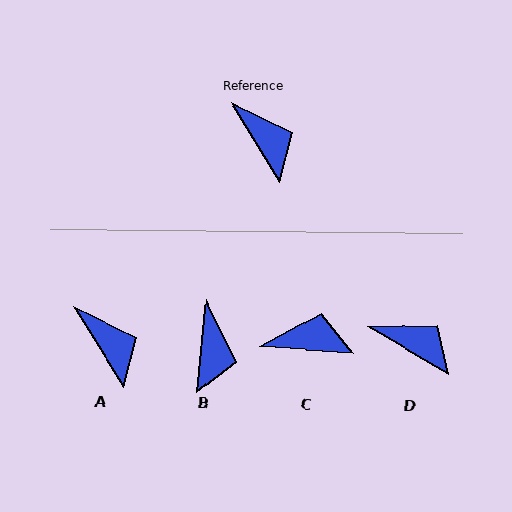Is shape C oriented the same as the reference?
No, it is off by about 54 degrees.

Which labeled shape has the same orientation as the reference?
A.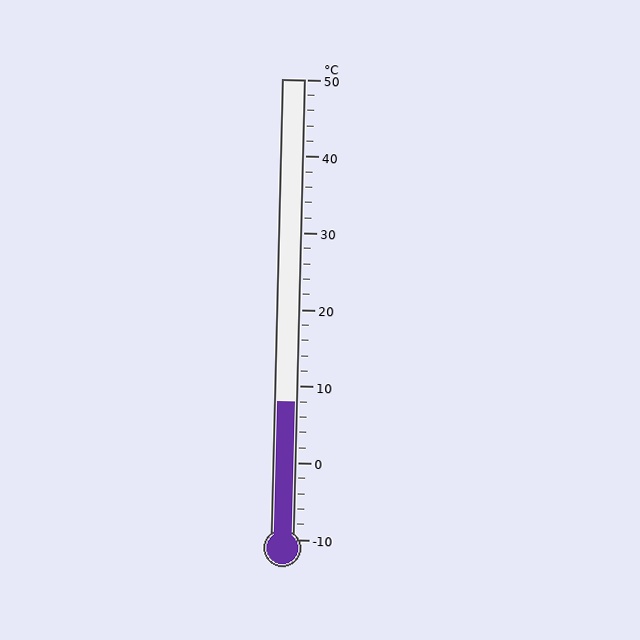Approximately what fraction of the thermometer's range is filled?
The thermometer is filled to approximately 30% of its range.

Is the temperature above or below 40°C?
The temperature is below 40°C.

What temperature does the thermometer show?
The thermometer shows approximately 8°C.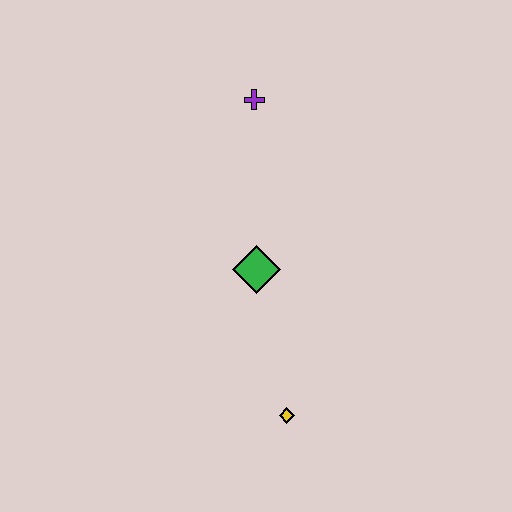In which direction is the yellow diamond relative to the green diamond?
The yellow diamond is below the green diamond.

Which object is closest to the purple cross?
The green diamond is closest to the purple cross.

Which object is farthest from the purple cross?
The yellow diamond is farthest from the purple cross.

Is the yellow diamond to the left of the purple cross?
No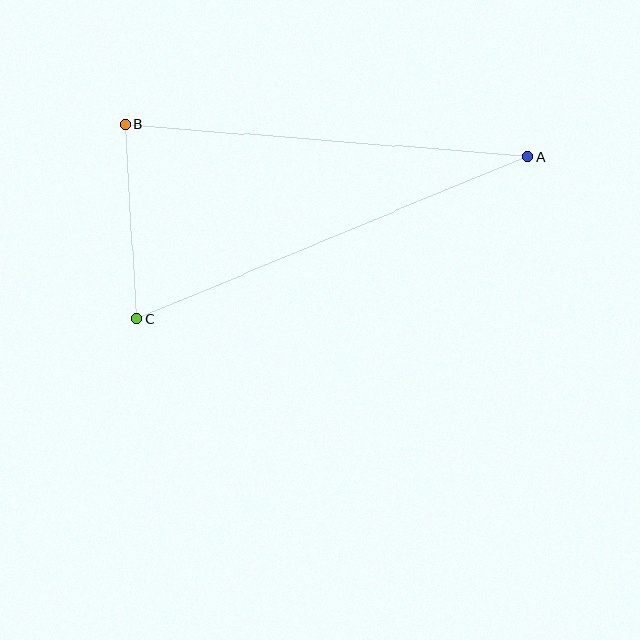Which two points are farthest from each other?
Points A and C are farthest from each other.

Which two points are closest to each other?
Points B and C are closest to each other.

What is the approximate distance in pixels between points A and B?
The distance between A and B is approximately 404 pixels.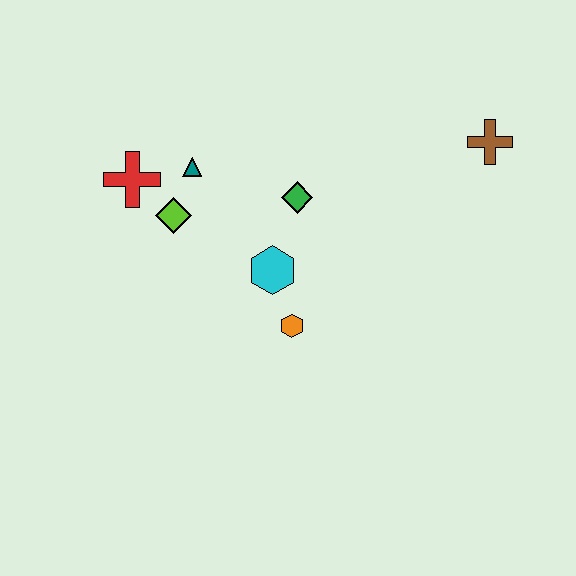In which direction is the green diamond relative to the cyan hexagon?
The green diamond is above the cyan hexagon.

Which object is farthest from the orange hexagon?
The brown cross is farthest from the orange hexagon.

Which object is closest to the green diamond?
The cyan hexagon is closest to the green diamond.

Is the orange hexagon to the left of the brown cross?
Yes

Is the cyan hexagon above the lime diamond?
No